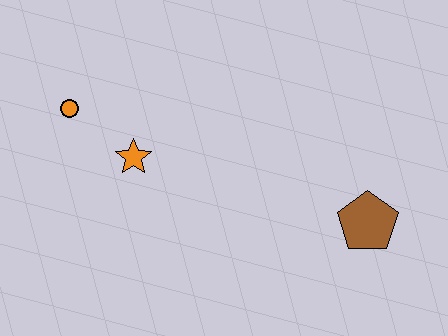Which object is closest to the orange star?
The orange circle is closest to the orange star.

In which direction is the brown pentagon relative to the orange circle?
The brown pentagon is to the right of the orange circle.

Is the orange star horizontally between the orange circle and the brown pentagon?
Yes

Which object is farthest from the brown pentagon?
The orange circle is farthest from the brown pentagon.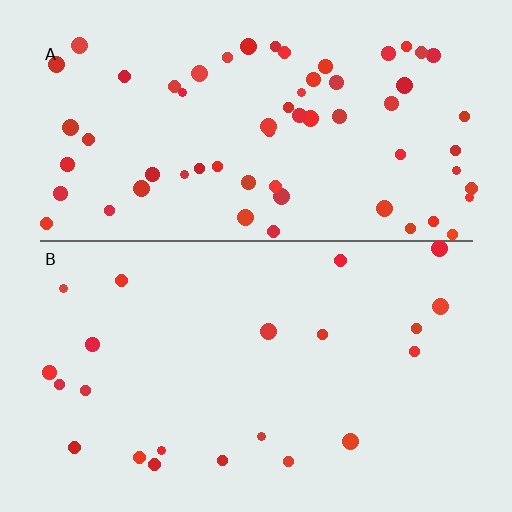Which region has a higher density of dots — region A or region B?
A (the top).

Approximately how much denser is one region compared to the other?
Approximately 2.9× — region A over region B.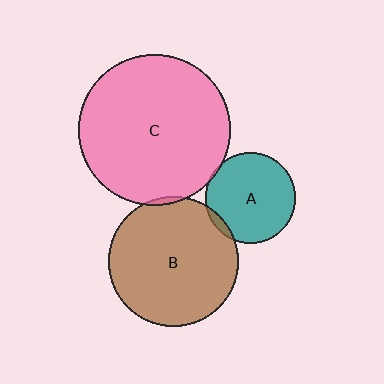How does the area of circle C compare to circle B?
Approximately 1.4 times.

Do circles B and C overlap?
Yes.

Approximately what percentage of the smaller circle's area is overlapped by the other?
Approximately 5%.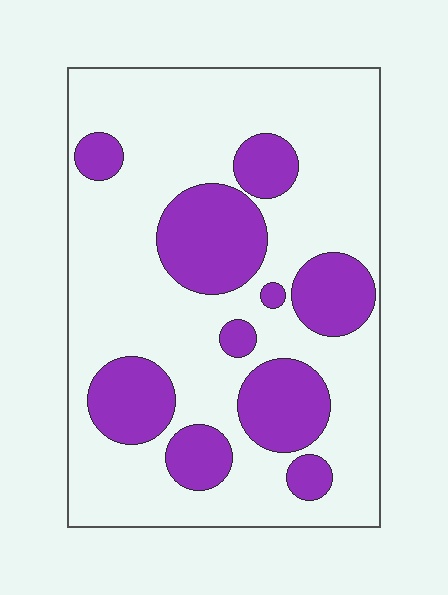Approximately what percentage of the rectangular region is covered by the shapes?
Approximately 30%.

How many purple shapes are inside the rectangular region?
10.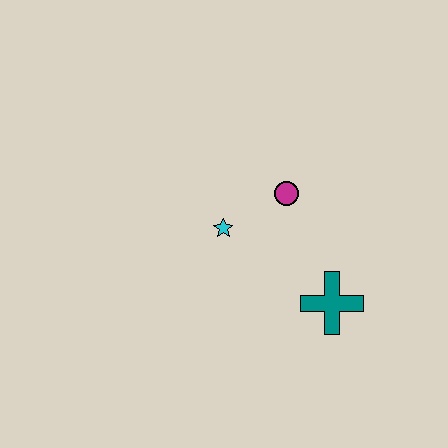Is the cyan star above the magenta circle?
No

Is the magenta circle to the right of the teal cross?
No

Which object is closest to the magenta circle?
The cyan star is closest to the magenta circle.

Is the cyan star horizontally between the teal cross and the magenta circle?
No